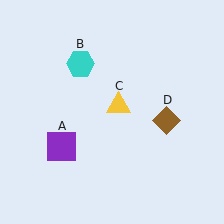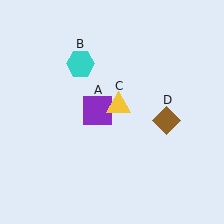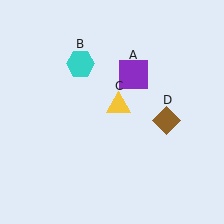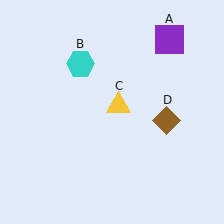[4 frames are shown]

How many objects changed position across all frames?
1 object changed position: purple square (object A).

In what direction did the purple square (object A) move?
The purple square (object A) moved up and to the right.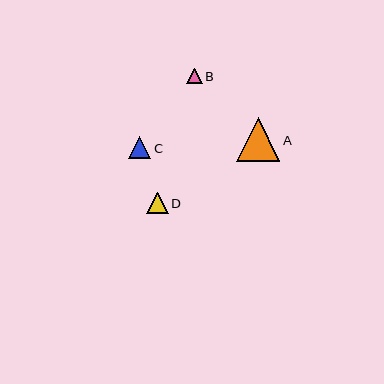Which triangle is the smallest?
Triangle B is the smallest with a size of approximately 16 pixels.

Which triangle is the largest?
Triangle A is the largest with a size of approximately 43 pixels.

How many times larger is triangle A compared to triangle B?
Triangle A is approximately 2.8 times the size of triangle B.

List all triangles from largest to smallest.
From largest to smallest: A, C, D, B.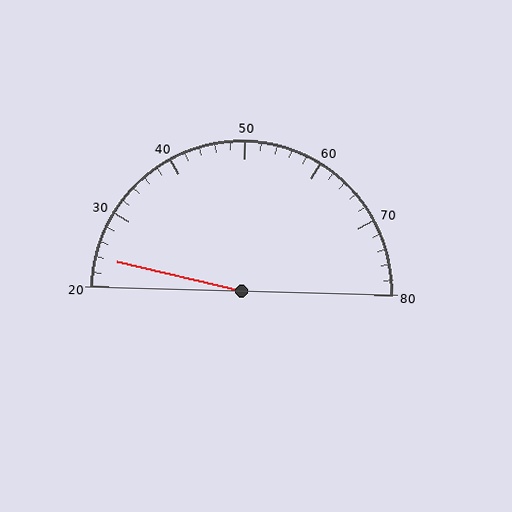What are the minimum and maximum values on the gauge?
The gauge ranges from 20 to 80.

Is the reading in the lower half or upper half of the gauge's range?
The reading is in the lower half of the range (20 to 80).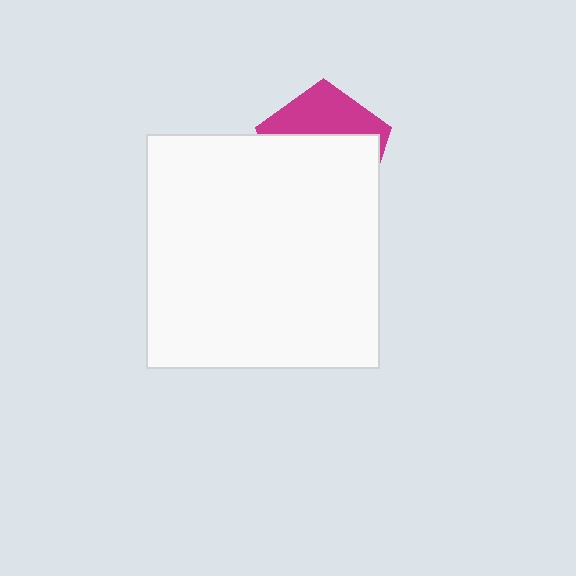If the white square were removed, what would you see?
You would see the complete magenta pentagon.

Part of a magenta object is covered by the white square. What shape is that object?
It is a pentagon.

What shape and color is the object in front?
The object in front is a white square.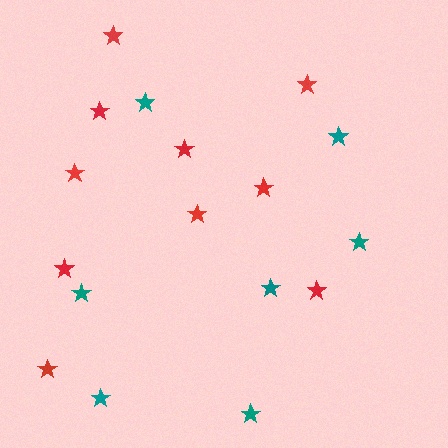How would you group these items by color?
There are 2 groups: one group of red stars (10) and one group of teal stars (7).